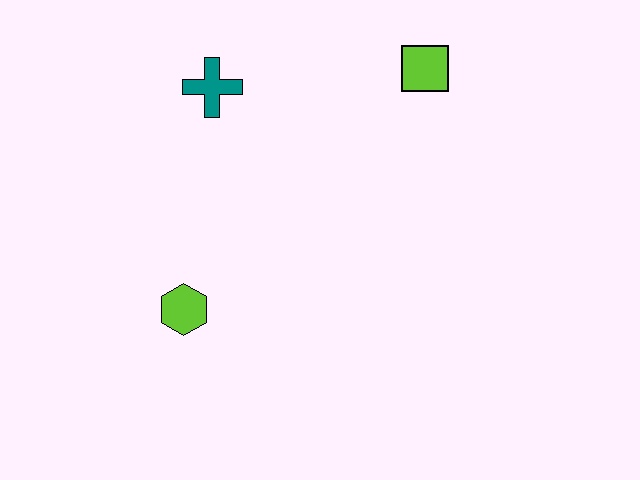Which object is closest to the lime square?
The teal cross is closest to the lime square.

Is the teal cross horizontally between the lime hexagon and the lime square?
Yes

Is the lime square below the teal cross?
No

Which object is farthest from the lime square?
The lime hexagon is farthest from the lime square.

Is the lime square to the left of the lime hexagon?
No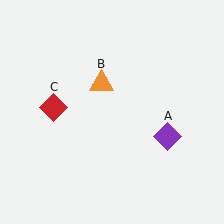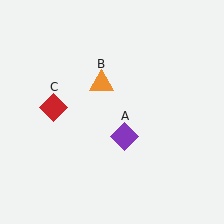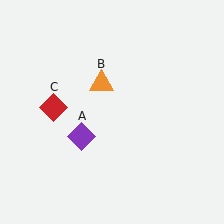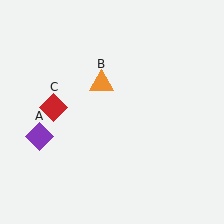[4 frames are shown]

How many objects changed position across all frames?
1 object changed position: purple diamond (object A).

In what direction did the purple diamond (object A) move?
The purple diamond (object A) moved left.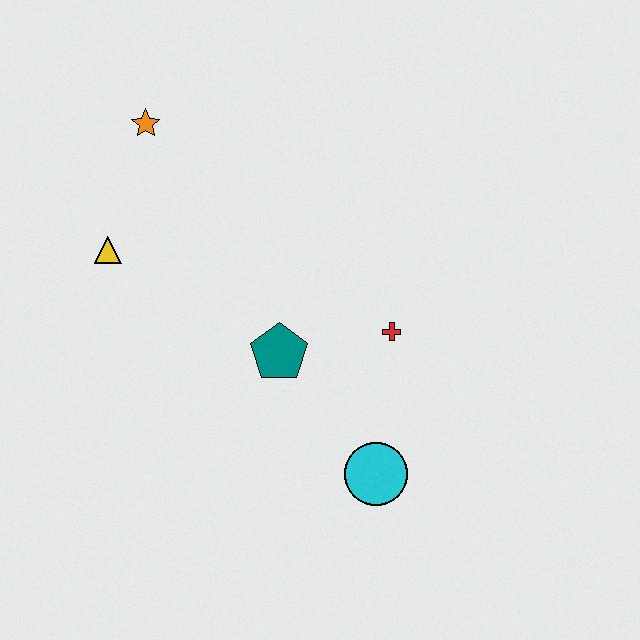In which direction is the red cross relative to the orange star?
The red cross is to the right of the orange star.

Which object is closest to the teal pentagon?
The red cross is closest to the teal pentagon.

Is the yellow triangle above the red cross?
Yes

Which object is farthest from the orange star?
The cyan circle is farthest from the orange star.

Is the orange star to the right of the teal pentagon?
No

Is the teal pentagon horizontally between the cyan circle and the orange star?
Yes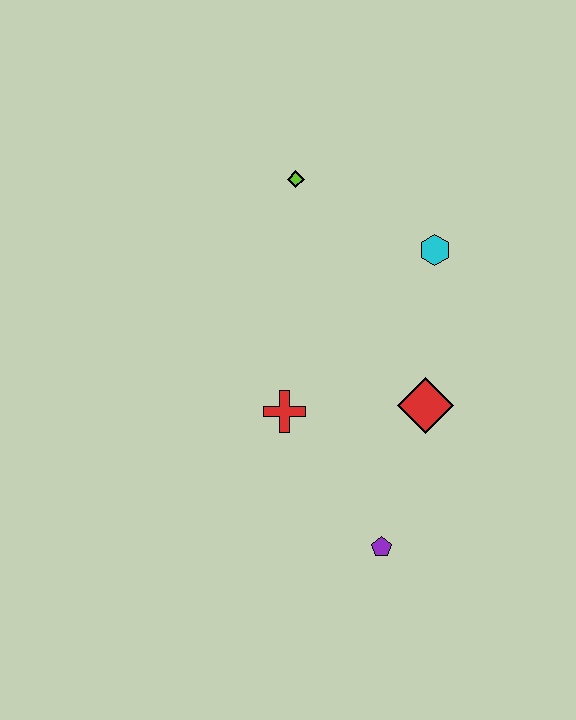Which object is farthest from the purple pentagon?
The lime diamond is farthest from the purple pentagon.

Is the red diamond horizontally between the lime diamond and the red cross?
No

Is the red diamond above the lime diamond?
No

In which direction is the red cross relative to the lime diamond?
The red cross is below the lime diamond.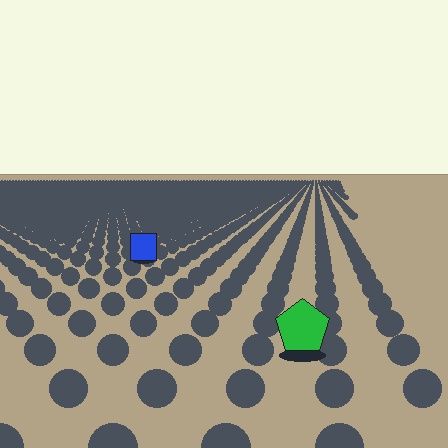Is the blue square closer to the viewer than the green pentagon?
No. The green pentagon is closer — you can tell from the texture gradient: the ground texture is coarser near it.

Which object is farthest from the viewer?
The blue square is farthest from the viewer. It appears smaller and the ground texture around it is denser.